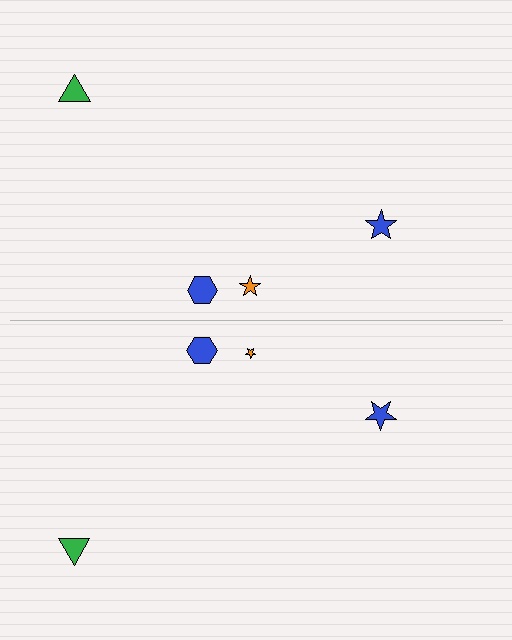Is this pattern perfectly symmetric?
No, the pattern is not perfectly symmetric. The orange star on the bottom side has a different size than its mirror counterpart.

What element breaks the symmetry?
The orange star on the bottom side has a different size than its mirror counterpart.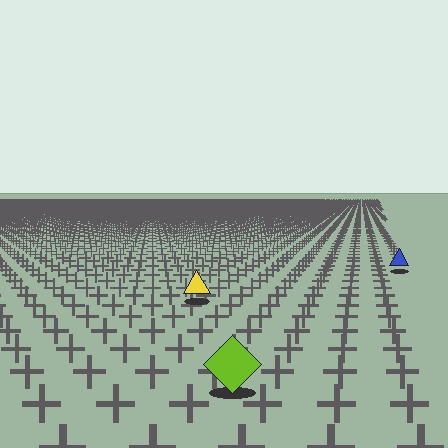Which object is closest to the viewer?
The lime diamond is closest. The texture marks near it are larger and more spread out.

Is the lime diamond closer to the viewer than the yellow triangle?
Yes. The lime diamond is closer — you can tell from the texture gradient: the ground texture is coarser near it.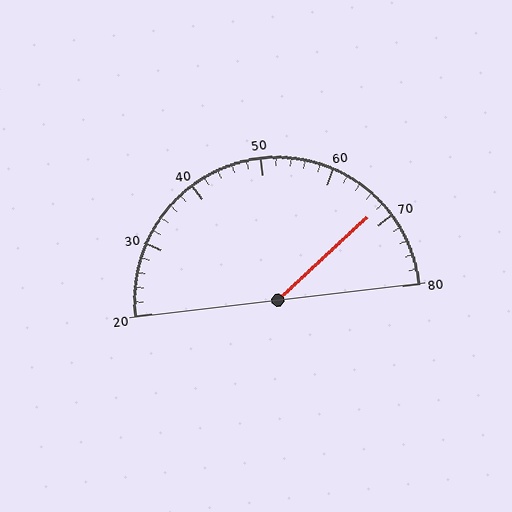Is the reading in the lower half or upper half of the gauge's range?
The reading is in the upper half of the range (20 to 80).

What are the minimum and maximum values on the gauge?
The gauge ranges from 20 to 80.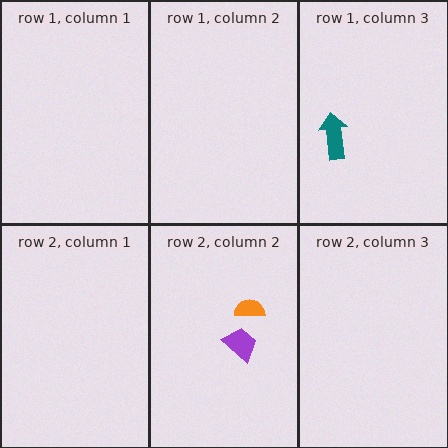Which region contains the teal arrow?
The row 1, column 3 region.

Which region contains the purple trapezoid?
The row 2, column 2 region.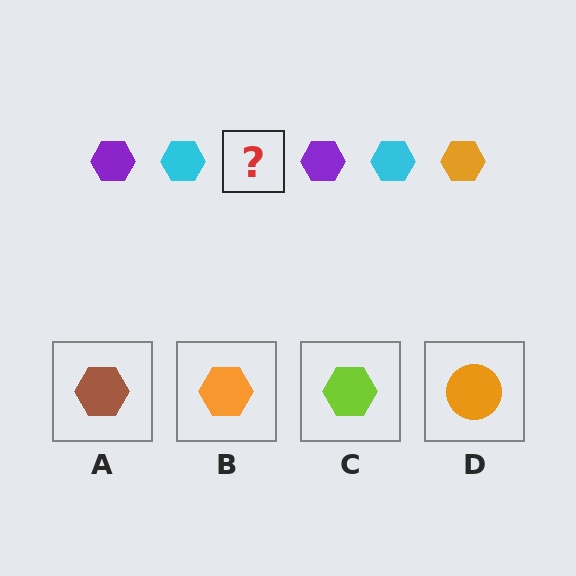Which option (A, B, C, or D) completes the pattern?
B.